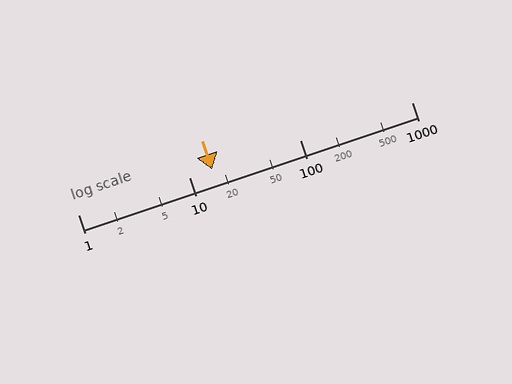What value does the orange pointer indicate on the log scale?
The pointer indicates approximately 16.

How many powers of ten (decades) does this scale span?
The scale spans 3 decades, from 1 to 1000.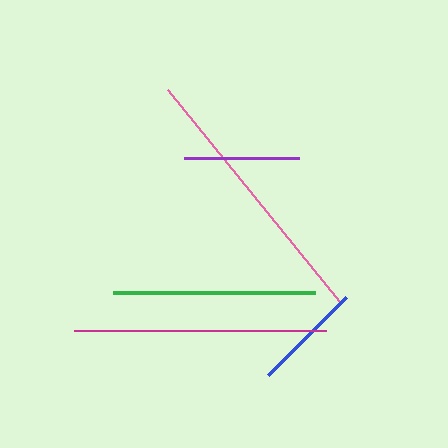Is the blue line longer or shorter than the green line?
The green line is longer than the blue line.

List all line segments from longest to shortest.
From longest to shortest: pink, magenta, green, purple, blue.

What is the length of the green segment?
The green segment is approximately 202 pixels long.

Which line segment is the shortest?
The blue line is the shortest at approximately 110 pixels.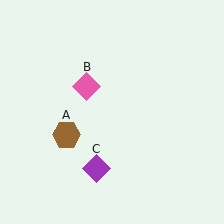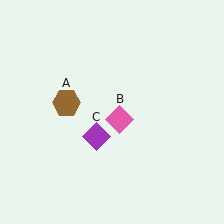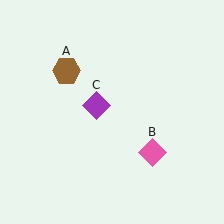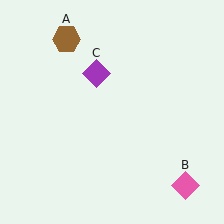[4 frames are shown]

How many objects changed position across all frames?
3 objects changed position: brown hexagon (object A), pink diamond (object B), purple diamond (object C).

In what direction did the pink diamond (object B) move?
The pink diamond (object B) moved down and to the right.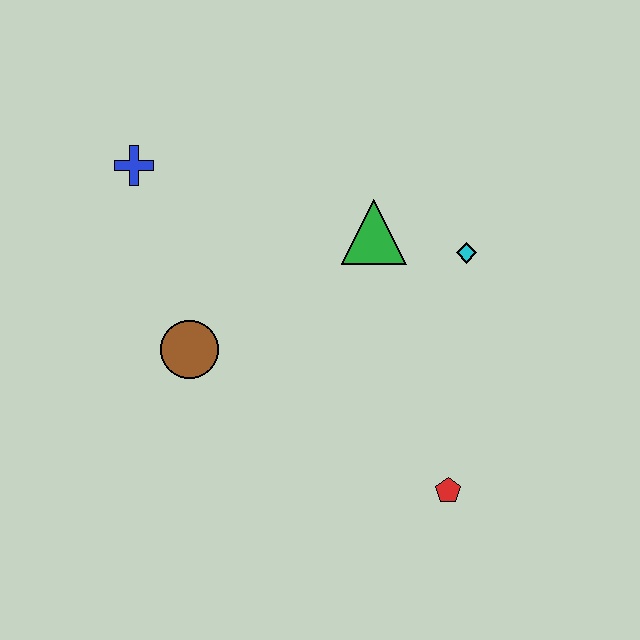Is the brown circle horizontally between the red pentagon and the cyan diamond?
No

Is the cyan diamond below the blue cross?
Yes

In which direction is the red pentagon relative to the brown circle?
The red pentagon is to the right of the brown circle.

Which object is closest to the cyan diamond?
The green triangle is closest to the cyan diamond.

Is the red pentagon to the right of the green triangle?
Yes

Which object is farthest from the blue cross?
The red pentagon is farthest from the blue cross.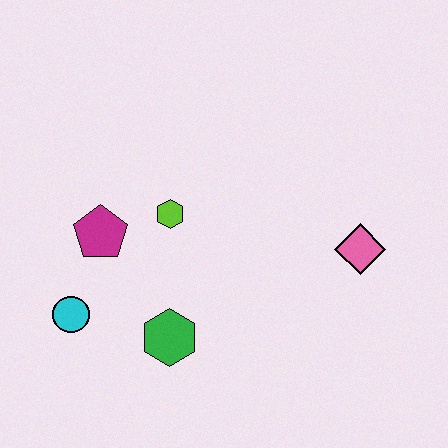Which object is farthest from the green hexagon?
The pink diamond is farthest from the green hexagon.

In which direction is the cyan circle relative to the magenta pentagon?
The cyan circle is below the magenta pentagon.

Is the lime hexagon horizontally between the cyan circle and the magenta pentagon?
No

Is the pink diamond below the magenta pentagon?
Yes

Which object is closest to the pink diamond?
The lime hexagon is closest to the pink diamond.